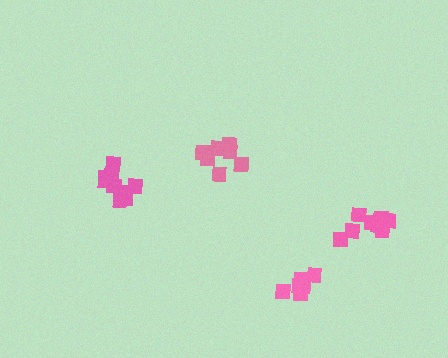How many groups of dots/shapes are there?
There are 4 groups.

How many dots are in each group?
Group 1: 7 dots, Group 2: 9 dots, Group 3: 8 dots, Group 4: 6 dots (30 total).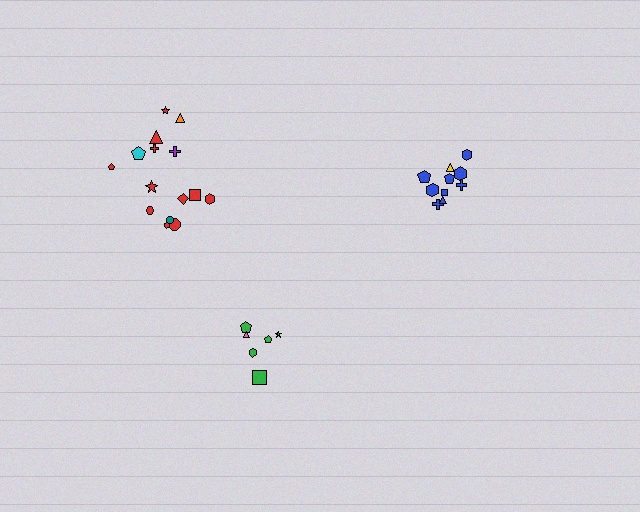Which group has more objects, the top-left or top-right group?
The top-left group.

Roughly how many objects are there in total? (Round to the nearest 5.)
Roughly 30 objects in total.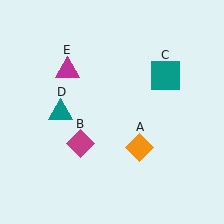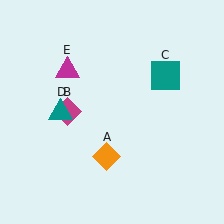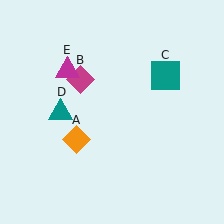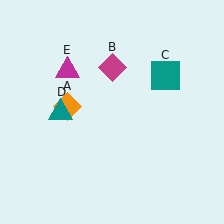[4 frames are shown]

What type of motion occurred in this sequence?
The orange diamond (object A), magenta diamond (object B) rotated clockwise around the center of the scene.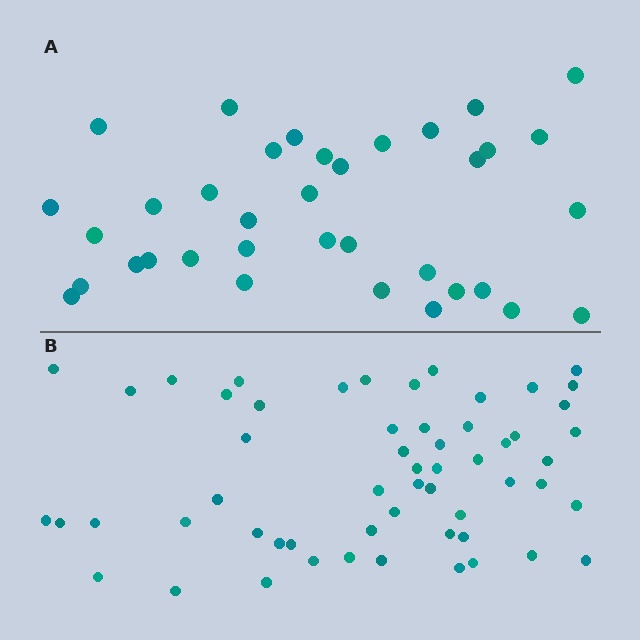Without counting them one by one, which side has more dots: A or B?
Region B (the bottom region) has more dots.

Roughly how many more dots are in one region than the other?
Region B has approximately 20 more dots than region A.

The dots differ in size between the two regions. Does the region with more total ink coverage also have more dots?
No. Region A has more total ink coverage because its dots are larger, but region B actually contains more individual dots. Total area can be misleading — the number of items is what matters here.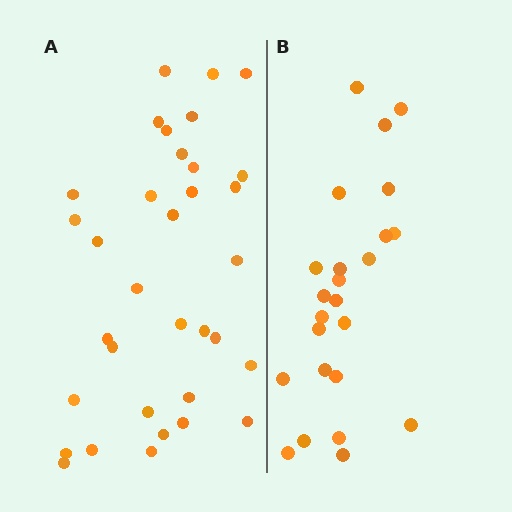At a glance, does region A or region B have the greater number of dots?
Region A (the left region) has more dots.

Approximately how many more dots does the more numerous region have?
Region A has roughly 10 or so more dots than region B.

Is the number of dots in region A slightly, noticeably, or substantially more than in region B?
Region A has noticeably more, but not dramatically so. The ratio is roughly 1.4 to 1.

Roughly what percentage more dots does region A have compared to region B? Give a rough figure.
About 40% more.